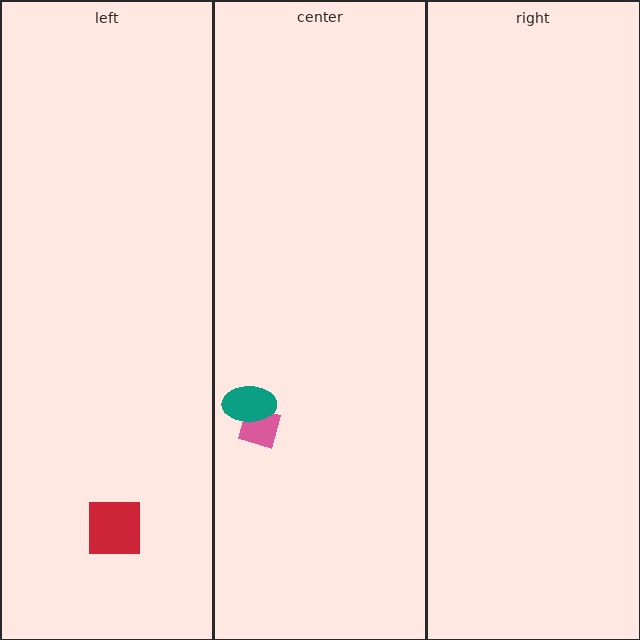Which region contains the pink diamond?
The center region.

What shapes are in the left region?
The red square.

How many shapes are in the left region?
1.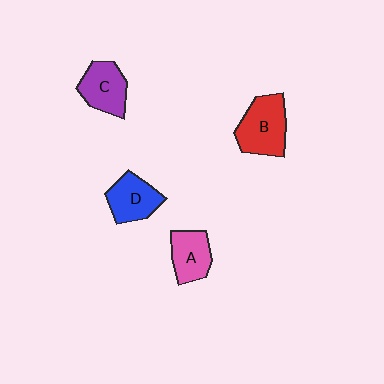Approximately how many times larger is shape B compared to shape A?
Approximately 1.4 times.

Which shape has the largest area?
Shape B (red).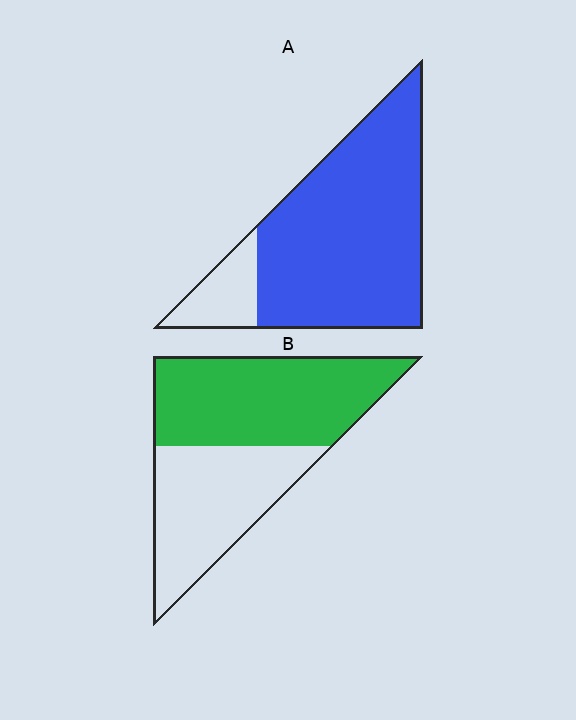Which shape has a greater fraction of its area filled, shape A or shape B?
Shape A.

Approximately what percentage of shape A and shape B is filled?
A is approximately 85% and B is approximately 55%.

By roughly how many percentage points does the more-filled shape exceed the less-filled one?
By roughly 30 percentage points (A over B).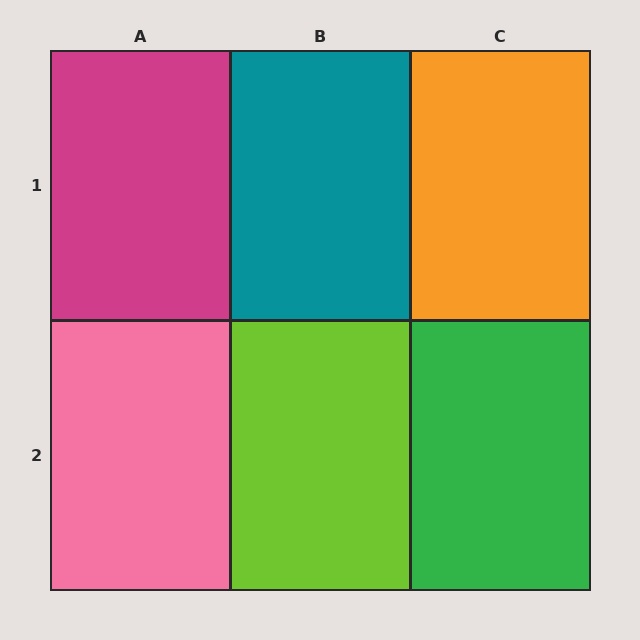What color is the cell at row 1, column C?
Orange.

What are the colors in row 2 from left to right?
Pink, lime, green.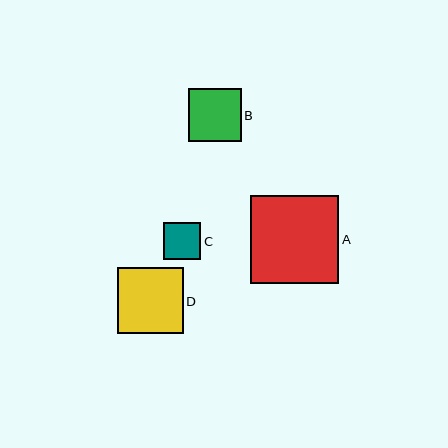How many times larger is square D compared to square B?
Square D is approximately 1.3 times the size of square B.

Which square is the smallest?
Square C is the smallest with a size of approximately 38 pixels.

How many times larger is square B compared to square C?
Square B is approximately 1.4 times the size of square C.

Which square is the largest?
Square A is the largest with a size of approximately 89 pixels.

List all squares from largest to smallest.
From largest to smallest: A, D, B, C.